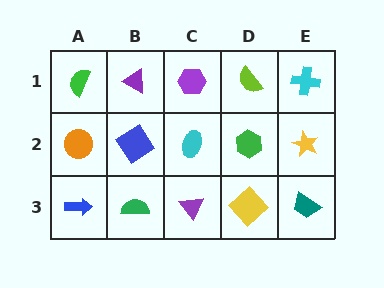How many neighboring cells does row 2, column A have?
3.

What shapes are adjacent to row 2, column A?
A green semicircle (row 1, column A), a blue arrow (row 3, column A), a blue diamond (row 2, column B).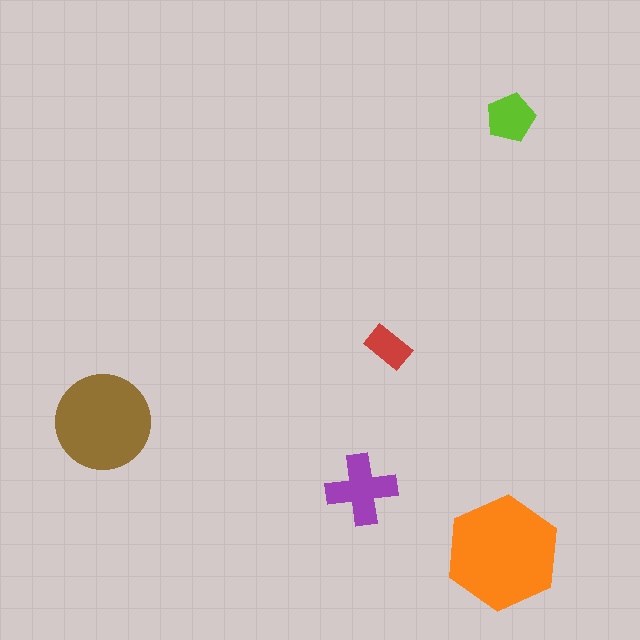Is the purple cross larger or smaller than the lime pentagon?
Larger.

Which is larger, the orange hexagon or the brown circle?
The orange hexagon.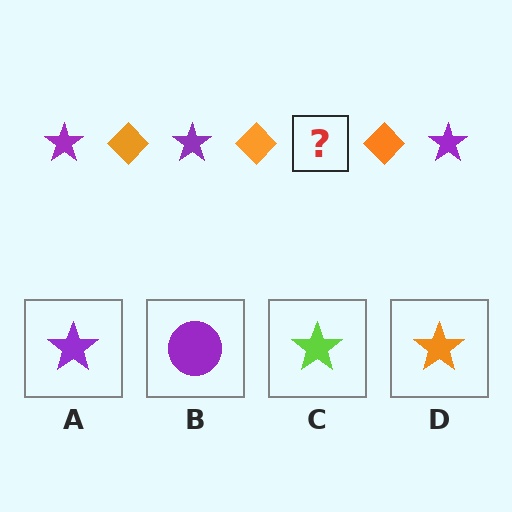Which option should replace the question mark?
Option A.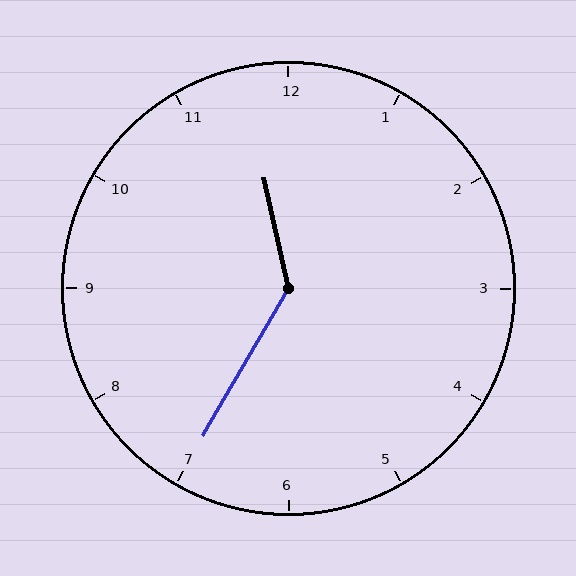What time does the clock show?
11:35.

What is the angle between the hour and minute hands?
Approximately 138 degrees.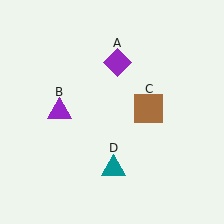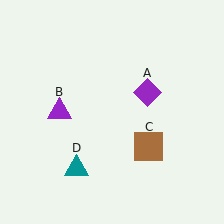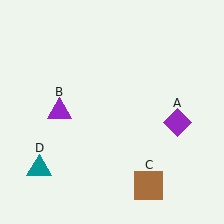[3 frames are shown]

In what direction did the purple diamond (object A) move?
The purple diamond (object A) moved down and to the right.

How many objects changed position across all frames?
3 objects changed position: purple diamond (object A), brown square (object C), teal triangle (object D).